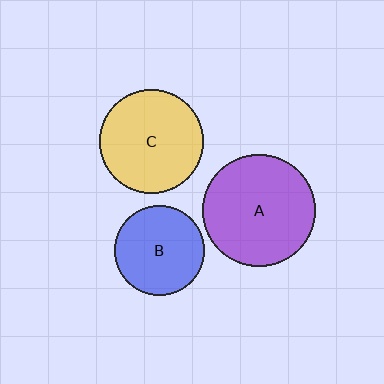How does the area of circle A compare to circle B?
Approximately 1.6 times.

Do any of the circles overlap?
No, none of the circles overlap.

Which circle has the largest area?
Circle A (purple).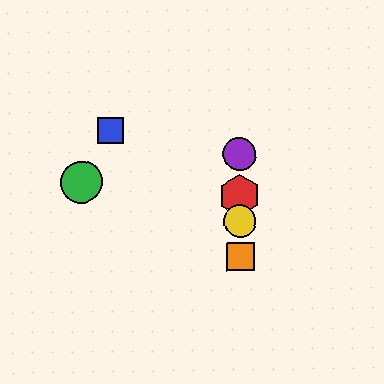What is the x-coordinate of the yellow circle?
The yellow circle is at x≈240.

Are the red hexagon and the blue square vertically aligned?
No, the red hexagon is at x≈240 and the blue square is at x≈110.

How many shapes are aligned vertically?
4 shapes (the red hexagon, the yellow circle, the purple circle, the orange square) are aligned vertically.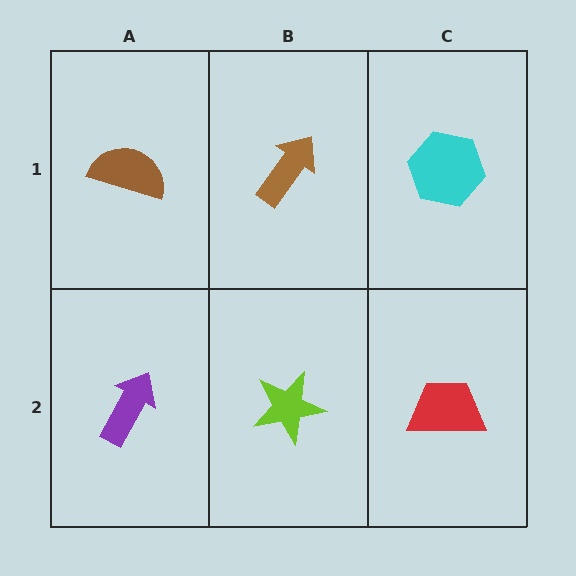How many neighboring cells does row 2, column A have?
2.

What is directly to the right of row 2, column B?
A red trapezoid.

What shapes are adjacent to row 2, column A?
A brown semicircle (row 1, column A), a lime star (row 2, column B).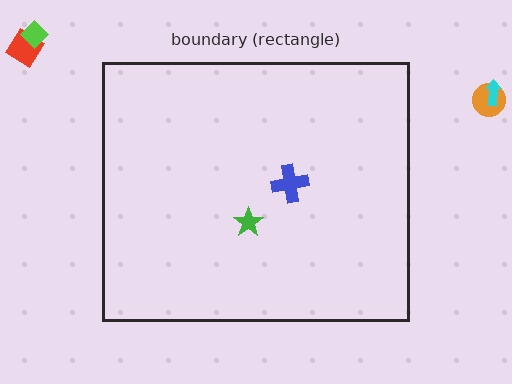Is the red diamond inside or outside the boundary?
Outside.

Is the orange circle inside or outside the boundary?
Outside.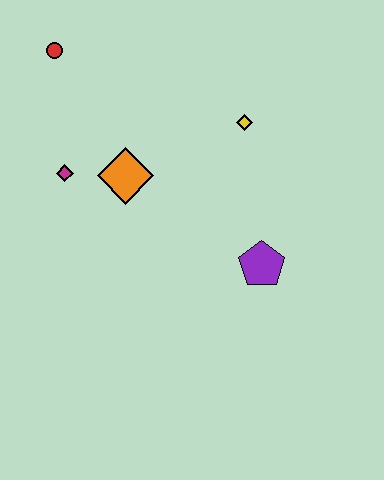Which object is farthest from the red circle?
The purple pentagon is farthest from the red circle.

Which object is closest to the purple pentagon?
The yellow diamond is closest to the purple pentagon.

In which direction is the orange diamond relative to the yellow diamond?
The orange diamond is to the left of the yellow diamond.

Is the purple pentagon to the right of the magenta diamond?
Yes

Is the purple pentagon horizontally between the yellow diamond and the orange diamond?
No